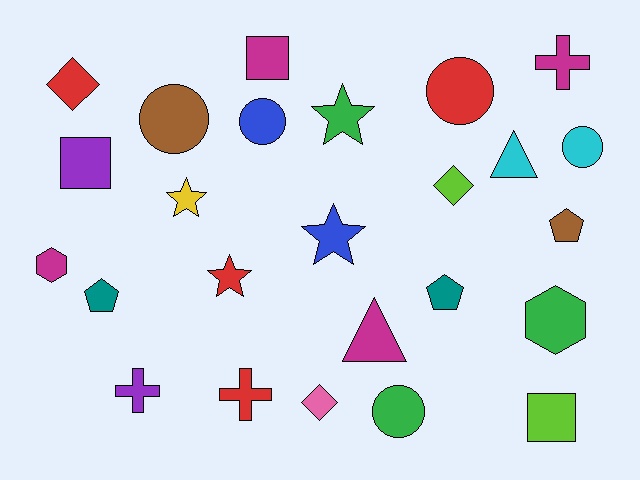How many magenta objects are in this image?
There are 4 magenta objects.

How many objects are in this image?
There are 25 objects.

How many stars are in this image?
There are 4 stars.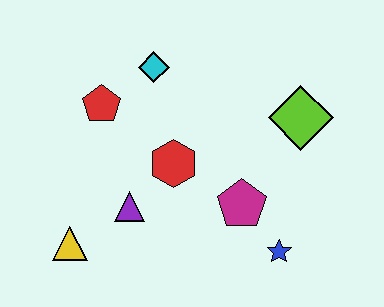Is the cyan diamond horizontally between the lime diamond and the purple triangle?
Yes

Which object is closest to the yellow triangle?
The purple triangle is closest to the yellow triangle.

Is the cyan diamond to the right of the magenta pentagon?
No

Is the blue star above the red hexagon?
No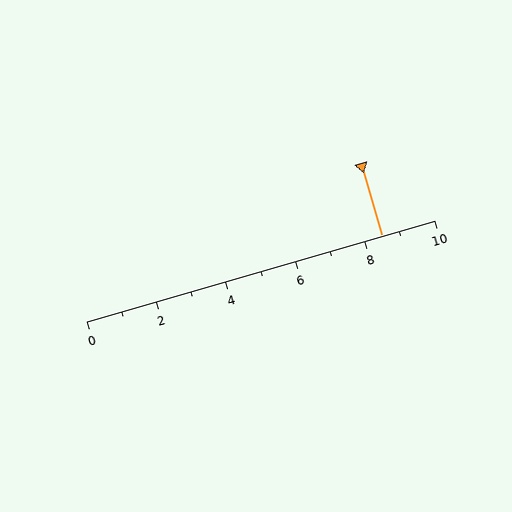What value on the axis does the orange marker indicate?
The marker indicates approximately 8.5.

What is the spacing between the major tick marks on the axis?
The major ticks are spaced 2 apart.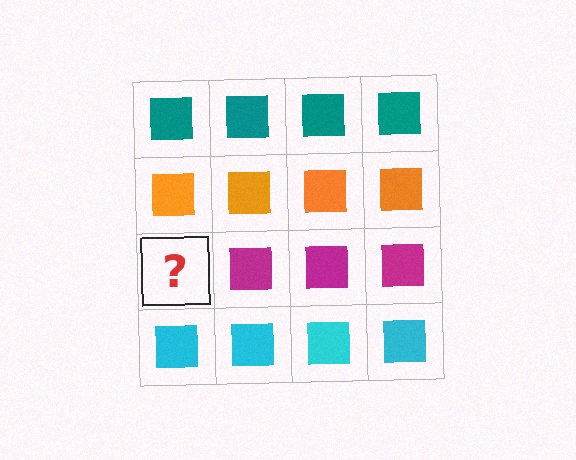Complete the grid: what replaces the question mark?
The question mark should be replaced with a magenta square.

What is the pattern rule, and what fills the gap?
The rule is that each row has a consistent color. The gap should be filled with a magenta square.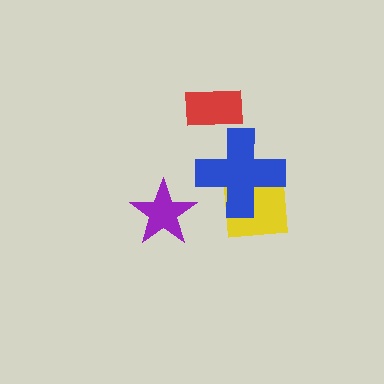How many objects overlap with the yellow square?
1 object overlaps with the yellow square.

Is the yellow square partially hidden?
Yes, it is partially covered by another shape.